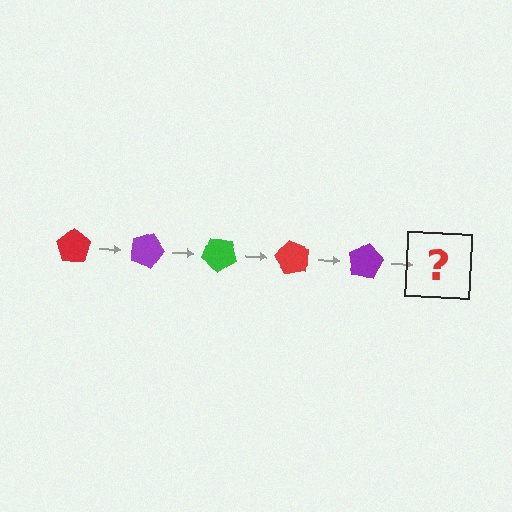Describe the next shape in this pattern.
It should be a green pentagon, rotated 100 degrees from the start.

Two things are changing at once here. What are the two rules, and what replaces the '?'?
The two rules are that it rotates 20 degrees each step and the color cycles through red, purple, and green. The '?' should be a green pentagon, rotated 100 degrees from the start.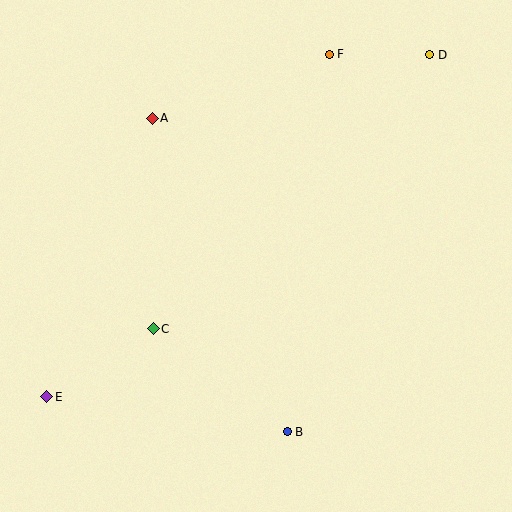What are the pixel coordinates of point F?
Point F is at (329, 54).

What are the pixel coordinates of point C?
Point C is at (153, 329).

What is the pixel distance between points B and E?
The distance between B and E is 243 pixels.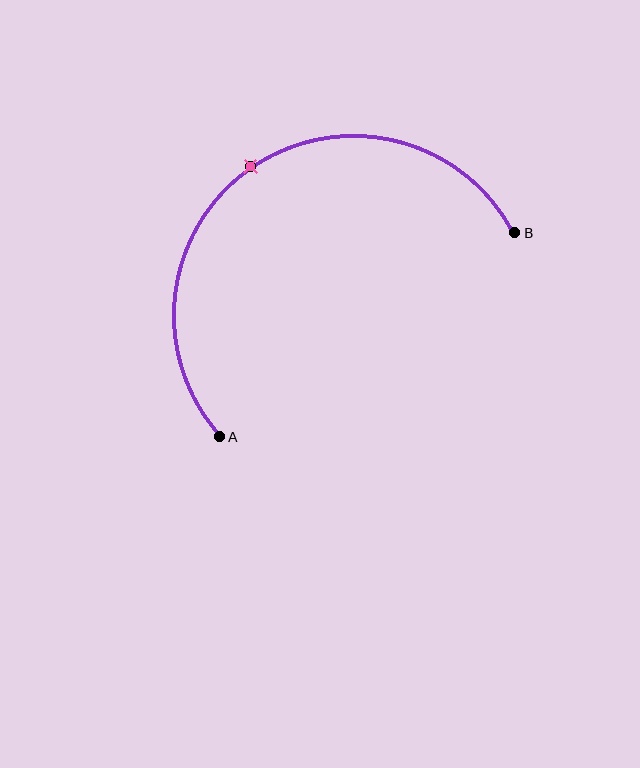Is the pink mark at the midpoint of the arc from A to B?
Yes. The pink mark lies on the arc at equal arc-length from both A and B — it is the arc midpoint.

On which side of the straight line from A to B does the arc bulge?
The arc bulges above and to the left of the straight line connecting A and B.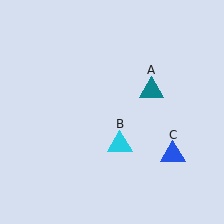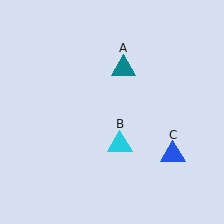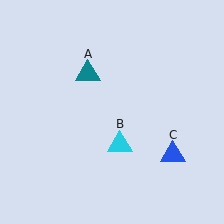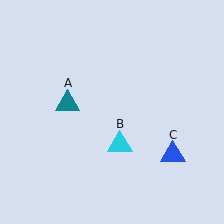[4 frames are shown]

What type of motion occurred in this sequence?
The teal triangle (object A) rotated counterclockwise around the center of the scene.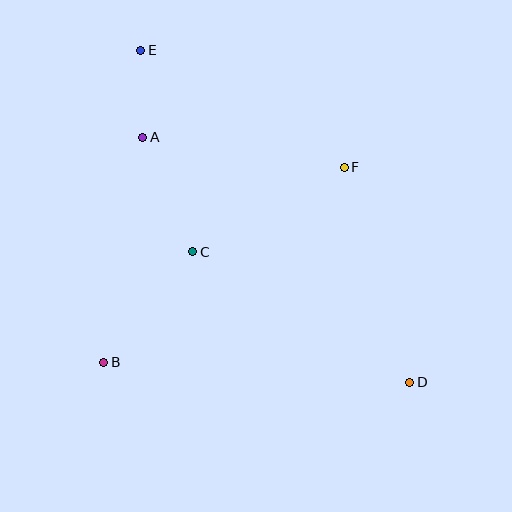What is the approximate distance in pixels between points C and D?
The distance between C and D is approximately 253 pixels.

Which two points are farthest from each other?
Points D and E are farthest from each other.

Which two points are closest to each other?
Points A and E are closest to each other.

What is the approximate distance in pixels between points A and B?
The distance between A and B is approximately 228 pixels.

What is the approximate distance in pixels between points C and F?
The distance between C and F is approximately 173 pixels.